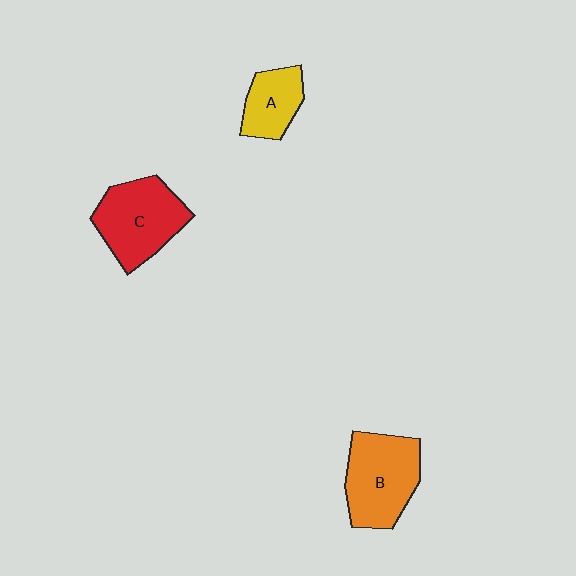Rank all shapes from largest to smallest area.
From largest to smallest: B (orange), C (red), A (yellow).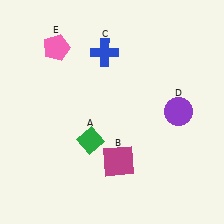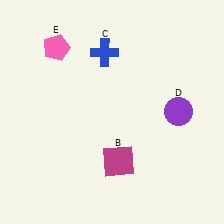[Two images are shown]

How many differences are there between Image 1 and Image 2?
There is 1 difference between the two images.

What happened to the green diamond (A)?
The green diamond (A) was removed in Image 2. It was in the bottom-left area of Image 1.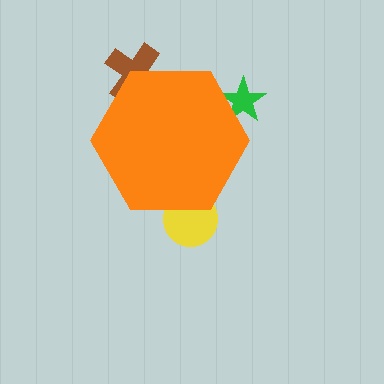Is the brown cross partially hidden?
Yes, the brown cross is partially hidden behind the orange hexagon.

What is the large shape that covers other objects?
An orange hexagon.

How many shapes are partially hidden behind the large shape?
3 shapes are partially hidden.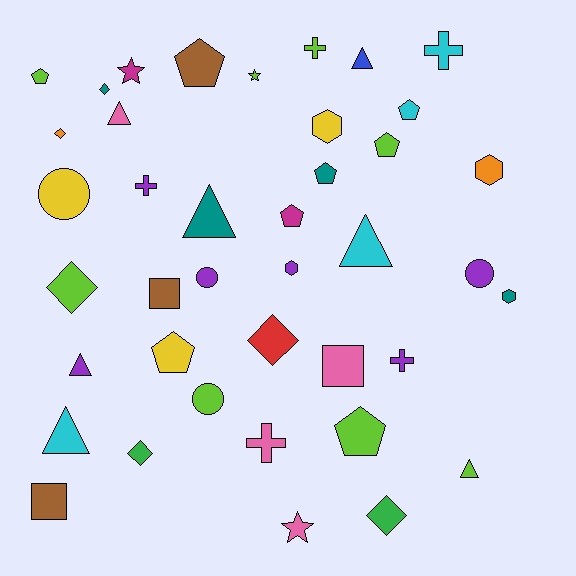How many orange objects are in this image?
There are 2 orange objects.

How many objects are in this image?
There are 40 objects.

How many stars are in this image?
There are 3 stars.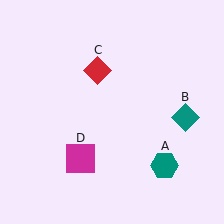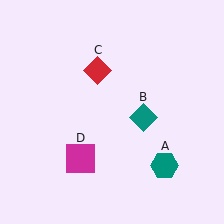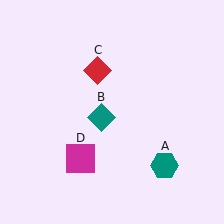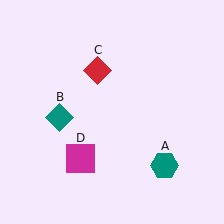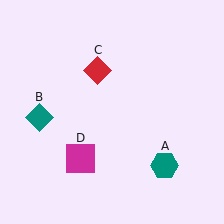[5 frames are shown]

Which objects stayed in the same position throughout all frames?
Teal hexagon (object A) and red diamond (object C) and magenta square (object D) remained stationary.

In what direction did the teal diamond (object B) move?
The teal diamond (object B) moved left.